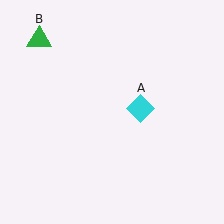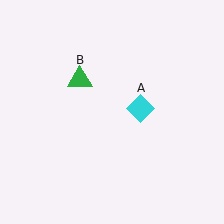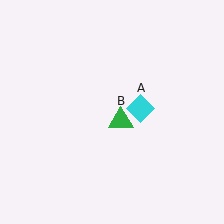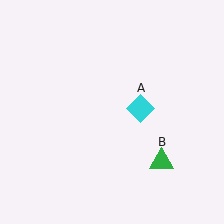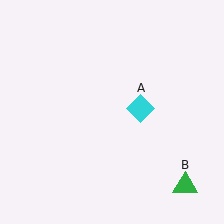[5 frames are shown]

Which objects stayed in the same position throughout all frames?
Cyan diamond (object A) remained stationary.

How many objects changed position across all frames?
1 object changed position: green triangle (object B).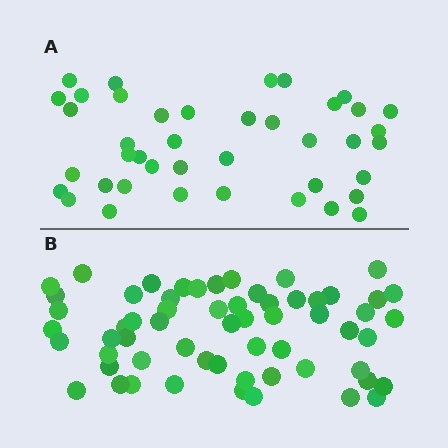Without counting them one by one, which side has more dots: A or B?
Region B (the bottom region) has more dots.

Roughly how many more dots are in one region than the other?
Region B has approximately 20 more dots than region A.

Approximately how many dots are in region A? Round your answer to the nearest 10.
About 40 dots. (The exact count is 41, which rounds to 40.)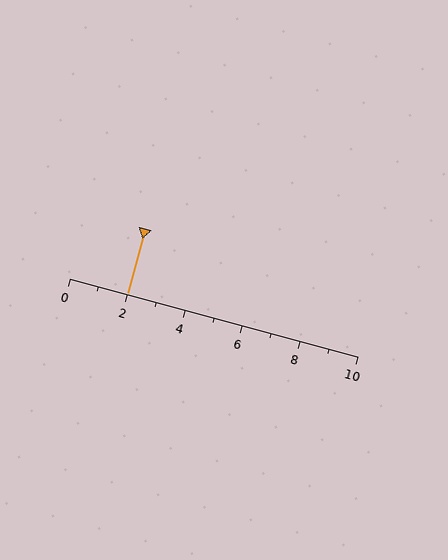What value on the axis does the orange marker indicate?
The marker indicates approximately 2.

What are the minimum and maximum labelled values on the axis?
The axis runs from 0 to 10.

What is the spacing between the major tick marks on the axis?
The major ticks are spaced 2 apart.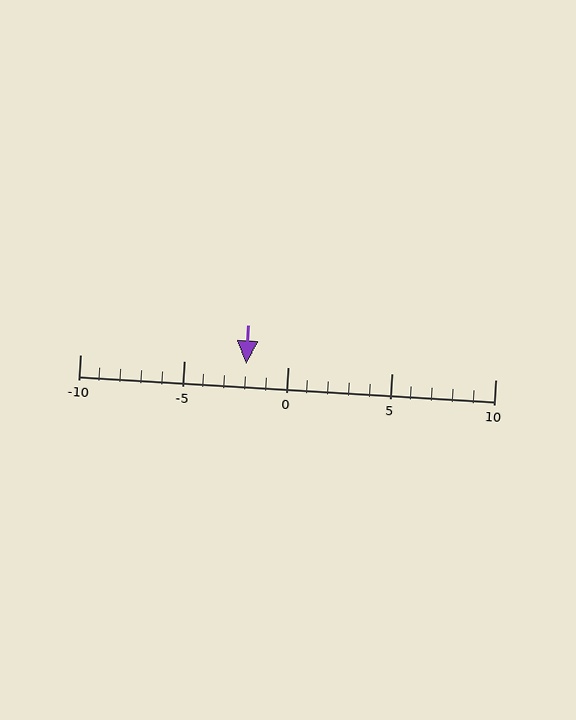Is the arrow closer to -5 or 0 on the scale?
The arrow is closer to 0.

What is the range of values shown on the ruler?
The ruler shows values from -10 to 10.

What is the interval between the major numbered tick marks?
The major tick marks are spaced 5 units apart.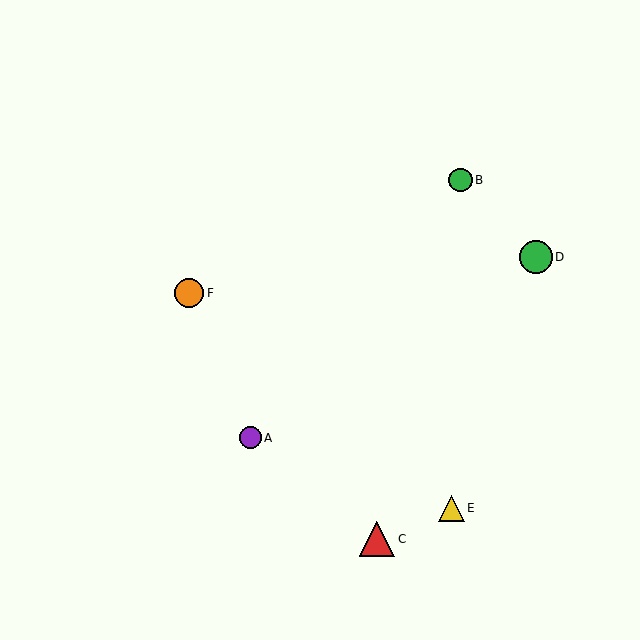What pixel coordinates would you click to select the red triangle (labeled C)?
Click at (377, 539) to select the red triangle C.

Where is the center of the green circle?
The center of the green circle is at (461, 180).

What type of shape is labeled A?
Shape A is a purple circle.